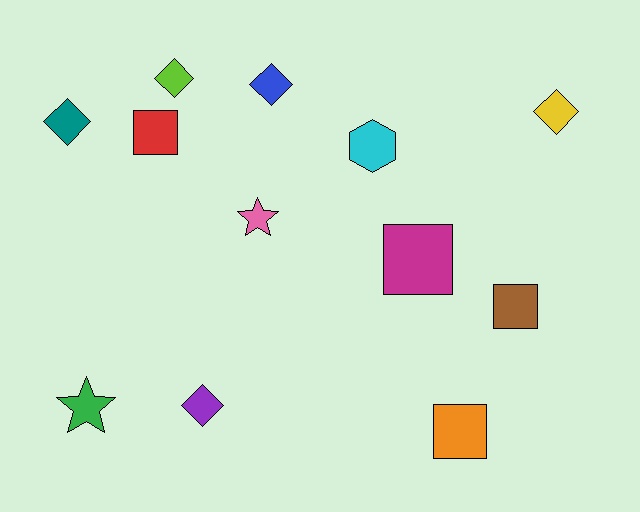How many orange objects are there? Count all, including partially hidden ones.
There is 1 orange object.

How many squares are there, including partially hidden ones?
There are 4 squares.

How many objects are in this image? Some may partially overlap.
There are 12 objects.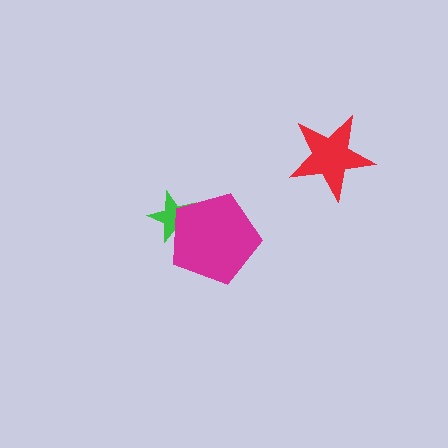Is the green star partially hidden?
Yes, it is partially covered by another shape.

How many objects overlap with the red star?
0 objects overlap with the red star.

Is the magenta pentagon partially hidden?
No, no other shape covers it.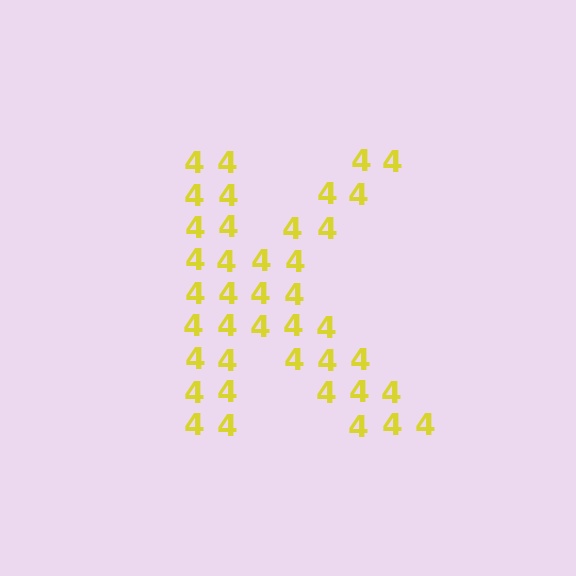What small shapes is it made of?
It is made of small digit 4's.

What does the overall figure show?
The overall figure shows the letter K.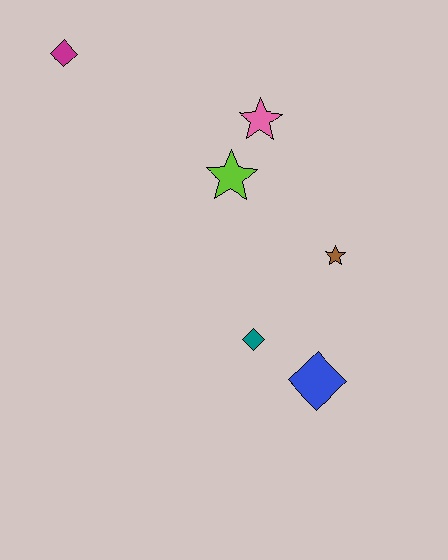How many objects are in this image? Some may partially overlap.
There are 6 objects.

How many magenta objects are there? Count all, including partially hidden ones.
There is 1 magenta object.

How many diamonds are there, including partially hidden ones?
There are 3 diamonds.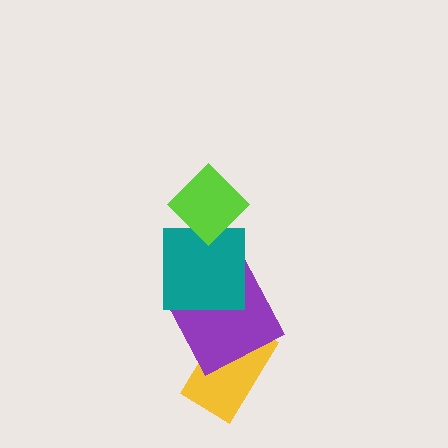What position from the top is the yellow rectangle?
The yellow rectangle is 4th from the top.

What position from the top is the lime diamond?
The lime diamond is 1st from the top.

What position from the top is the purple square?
The purple square is 3rd from the top.